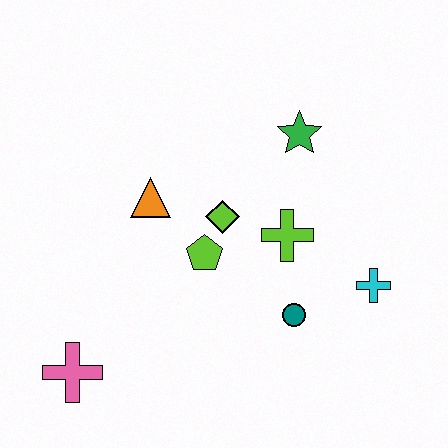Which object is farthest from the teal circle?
The pink cross is farthest from the teal circle.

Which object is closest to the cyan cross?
The teal circle is closest to the cyan cross.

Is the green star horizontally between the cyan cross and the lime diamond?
Yes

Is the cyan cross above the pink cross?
Yes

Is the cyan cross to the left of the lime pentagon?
No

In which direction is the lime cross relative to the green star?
The lime cross is below the green star.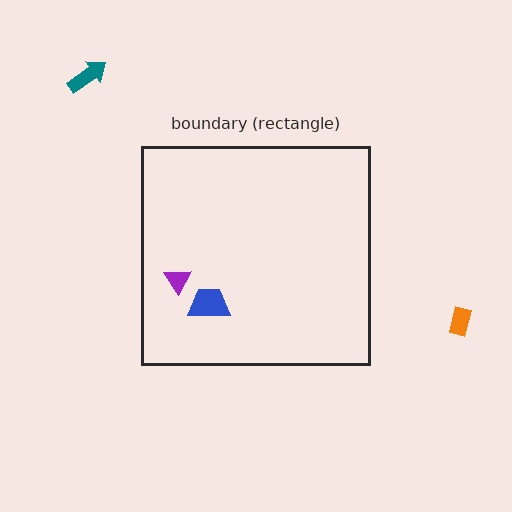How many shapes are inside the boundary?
2 inside, 2 outside.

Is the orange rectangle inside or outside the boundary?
Outside.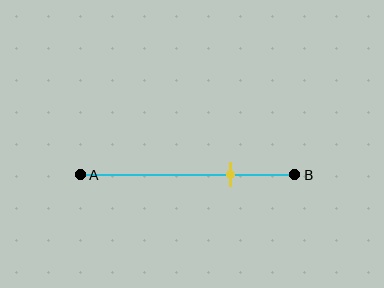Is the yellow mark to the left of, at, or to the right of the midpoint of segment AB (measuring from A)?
The yellow mark is to the right of the midpoint of segment AB.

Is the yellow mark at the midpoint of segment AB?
No, the mark is at about 70% from A, not at the 50% midpoint.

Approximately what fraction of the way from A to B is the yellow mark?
The yellow mark is approximately 70% of the way from A to B.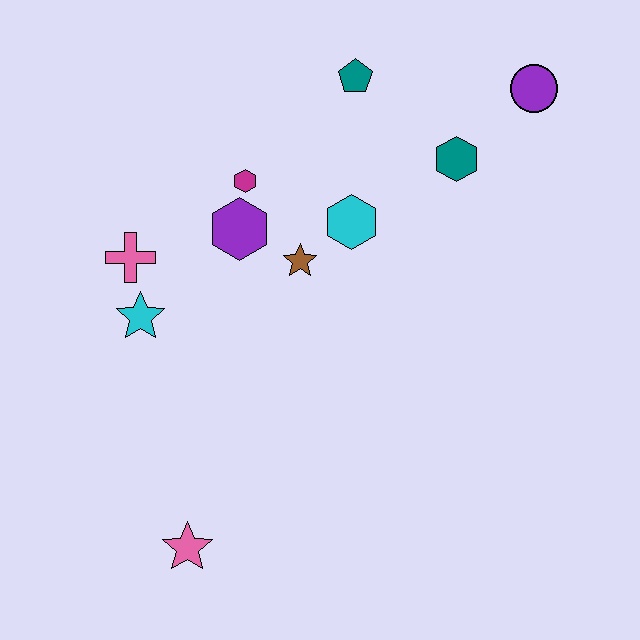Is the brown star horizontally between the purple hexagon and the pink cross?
No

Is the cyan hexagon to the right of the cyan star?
Yes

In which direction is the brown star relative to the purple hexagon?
The brown star is to the right of the purple hexagon.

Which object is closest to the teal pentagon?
The teal hexagon is closest to the teal pentagon.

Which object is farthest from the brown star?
The pink star is farthest from the brown star.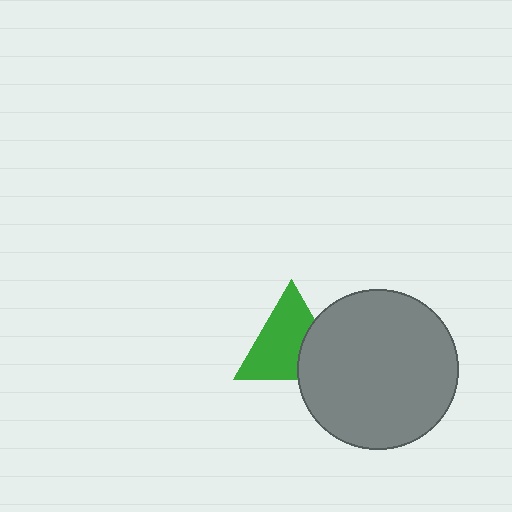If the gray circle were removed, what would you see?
You would see the complete green triangle.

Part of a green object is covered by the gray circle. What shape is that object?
It is a triangle.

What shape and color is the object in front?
The object in front is a gray circle.